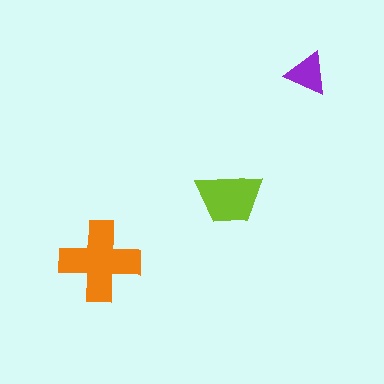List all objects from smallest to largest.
The purple triangle, the lime trapezoid, the orange cross.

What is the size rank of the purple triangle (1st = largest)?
3rd.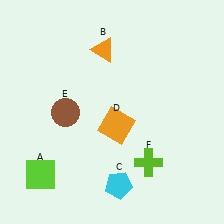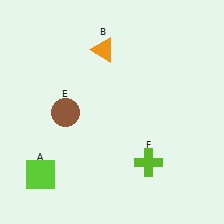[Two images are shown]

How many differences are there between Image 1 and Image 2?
There are 2 differences between the two images.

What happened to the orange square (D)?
The orange square (D) was removed in Image 2. It was in the bottom-right area of Image 1.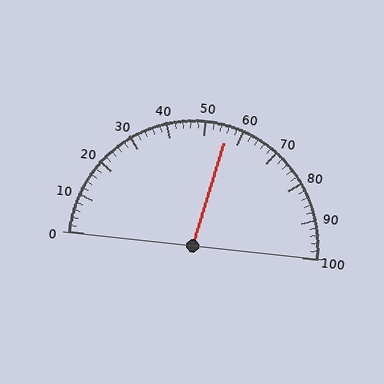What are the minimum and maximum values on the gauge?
The gauge ranges from 0 to 100.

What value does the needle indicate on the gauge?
The needle indicates approximately 56.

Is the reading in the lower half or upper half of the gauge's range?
The reading is in the upper half of the range (0 to 100).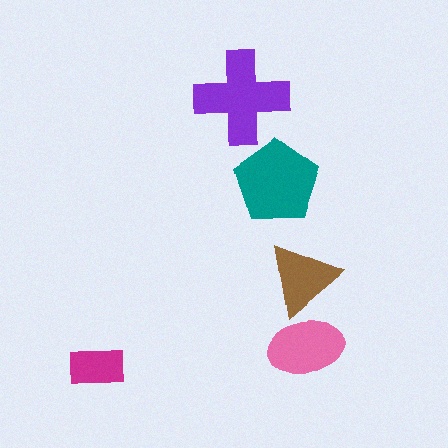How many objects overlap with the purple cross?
0 objects overlap with the purple cross.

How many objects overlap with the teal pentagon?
0 objects overlap with the teal pentagon.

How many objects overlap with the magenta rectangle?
0 objects overlap with the magenta rectangle.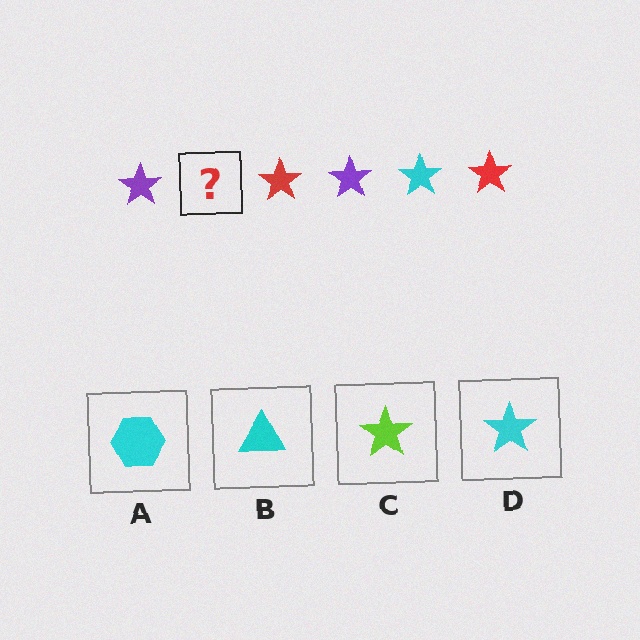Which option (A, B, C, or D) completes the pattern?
D.